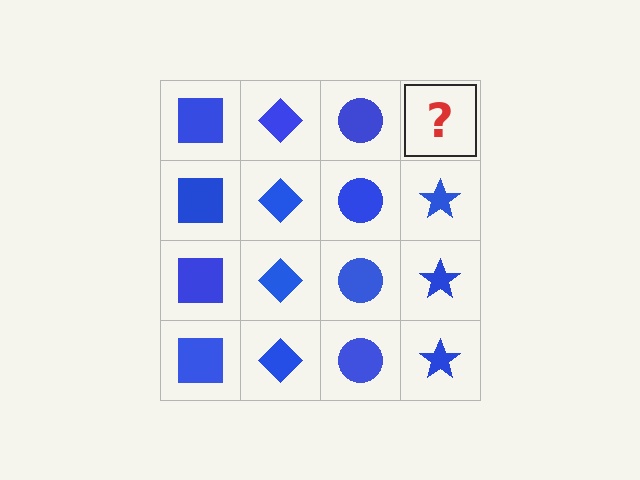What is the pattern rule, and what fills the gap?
The rule is that each column has a consistent shape. The gap should be filled with a blue star.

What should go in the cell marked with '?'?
The missing cell should contain a blue star.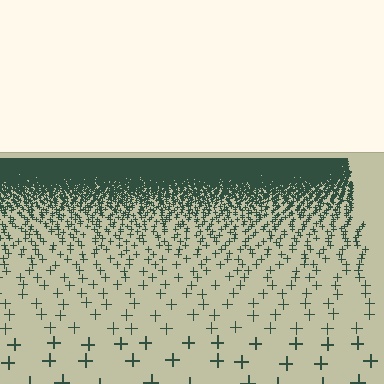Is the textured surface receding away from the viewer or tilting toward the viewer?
The surface is receding away from the viewer. Texture elements get smaller and denser toward the top.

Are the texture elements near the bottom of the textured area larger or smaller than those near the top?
Larger. Near the bottom, elements are closer to the viewer and appear at a bigger on-screen size.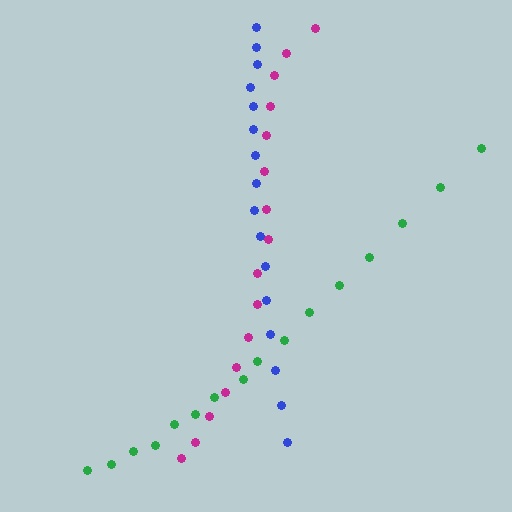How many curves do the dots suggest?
There are 3 distinct paths.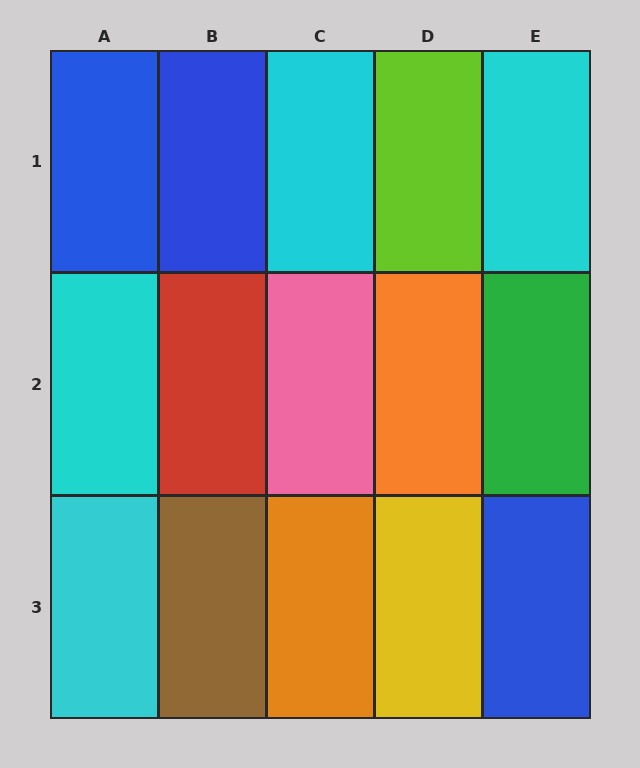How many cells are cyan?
4 cells are cyan.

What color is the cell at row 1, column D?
Lime.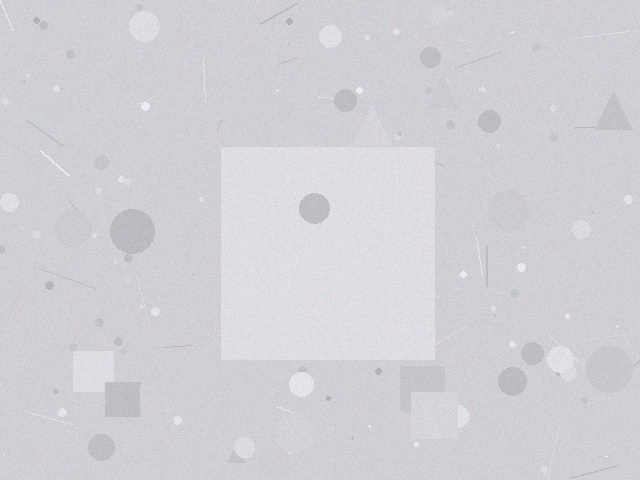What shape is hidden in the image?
A square is hidden in the image.